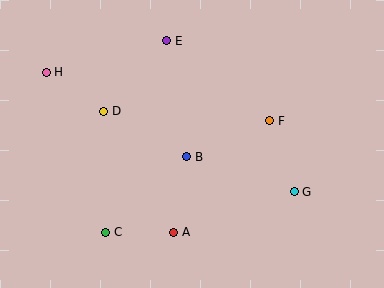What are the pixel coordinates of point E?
Point E is at (167, 41).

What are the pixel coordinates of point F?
Point F is at (270, 121).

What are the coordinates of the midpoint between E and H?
The midpoint between E and H is at (106, 57).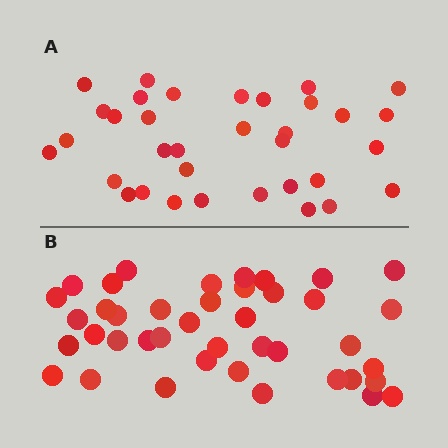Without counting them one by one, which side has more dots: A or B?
Region B (the bottom region) has more dots.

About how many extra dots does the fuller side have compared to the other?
Region B has roughly 8 or so more dots than region A.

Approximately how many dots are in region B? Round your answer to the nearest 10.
About 40 dots. (The exact count is 41, which rounds to 40.)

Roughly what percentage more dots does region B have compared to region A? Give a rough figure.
About 20% more.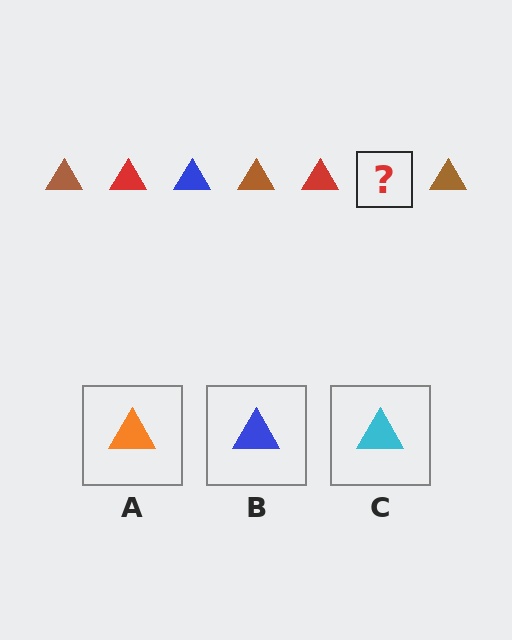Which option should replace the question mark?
Option B.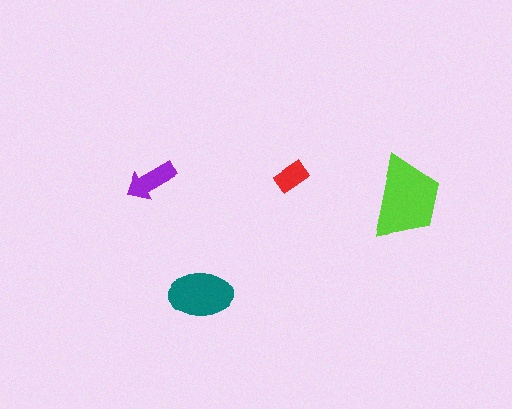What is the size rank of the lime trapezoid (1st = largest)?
1st.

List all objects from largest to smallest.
The lime trapezoid, the teal ellipse, the purple arrow, the red rectangle.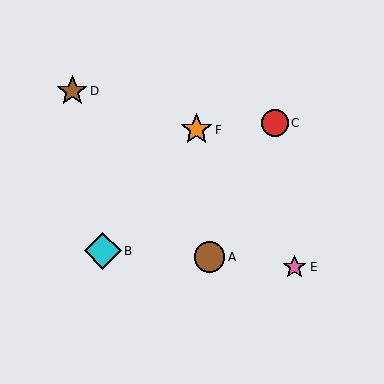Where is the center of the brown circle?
The center of the brown circle is at (210, 257).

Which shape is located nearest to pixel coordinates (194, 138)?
The orange star (labeled F) at (197, 130) is nearest to that location.